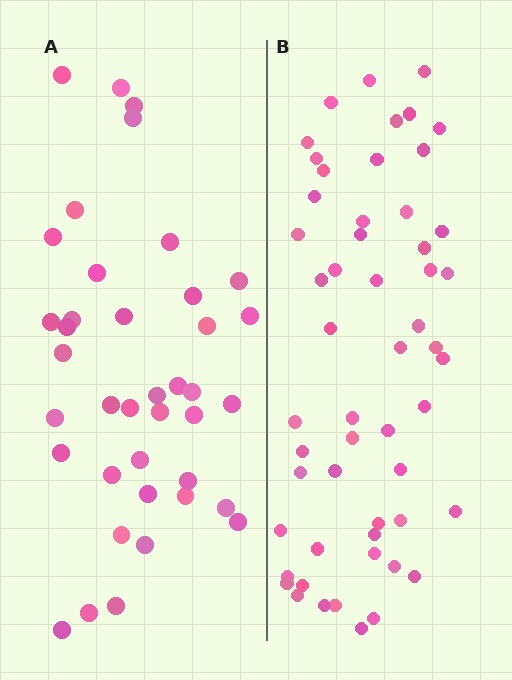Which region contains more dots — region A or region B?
Region B (the right region) has more dots.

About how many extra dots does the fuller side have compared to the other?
Region B has approximately 15 more dots than region A.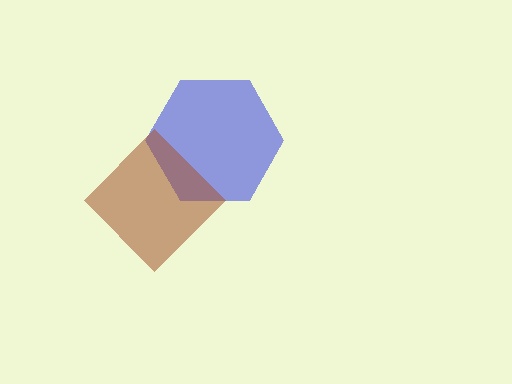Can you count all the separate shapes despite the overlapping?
Yes, there are 2 separate shapes.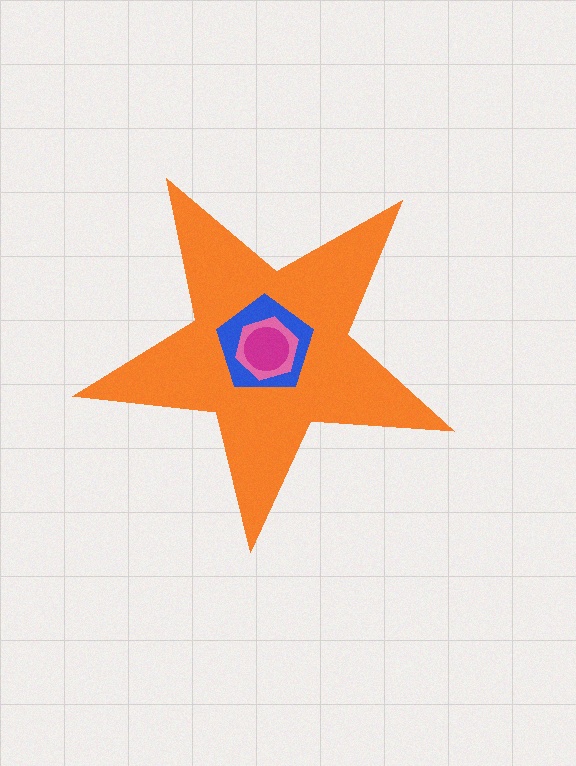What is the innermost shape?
The magenta circle.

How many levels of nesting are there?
4.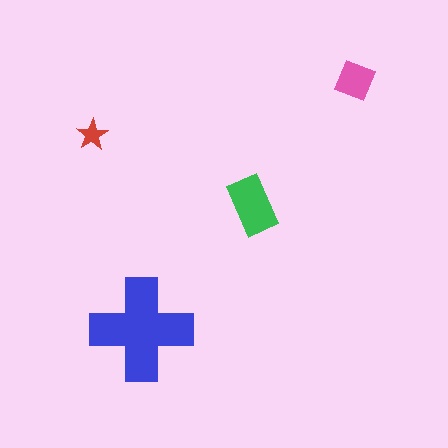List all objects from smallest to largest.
The red star, the pink diamond, the green rectangle, the blue cross.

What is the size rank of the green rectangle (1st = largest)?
2nd.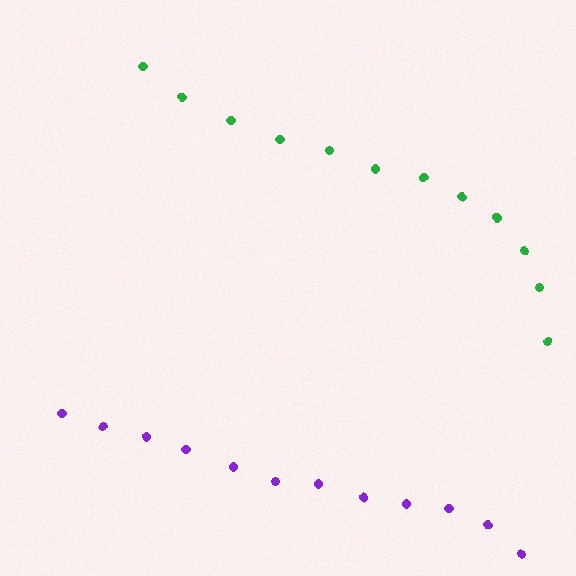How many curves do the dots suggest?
There are 2 distinct paths.